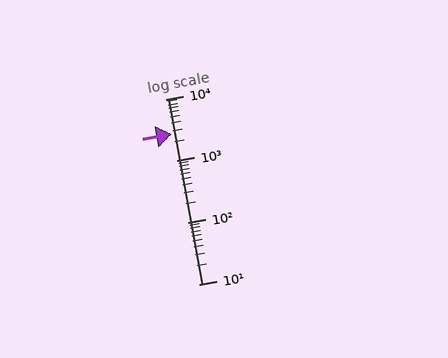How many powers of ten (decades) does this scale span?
The scale spans 3 decades, from 10 to 10000.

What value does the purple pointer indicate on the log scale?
The pointer indicates approximately 2700.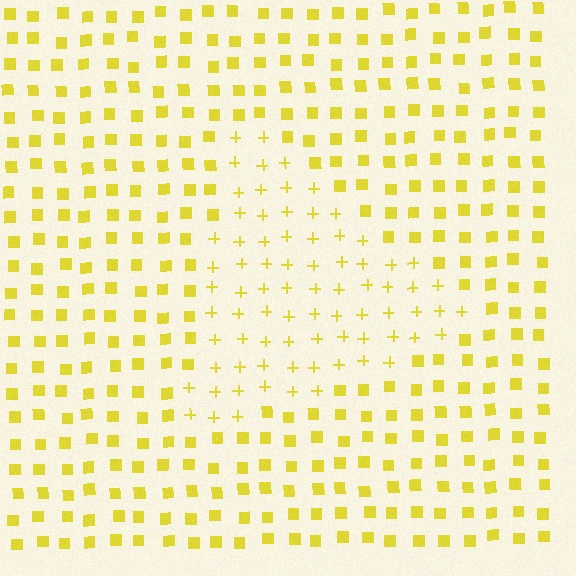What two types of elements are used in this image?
The image uses plus signs inside the triangle region and squares outside it.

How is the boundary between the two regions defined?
The boundary is defined by a change in element shape: plus signs inside vs. squares outside. All elements share the same color and spacing.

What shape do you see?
I see a triangle.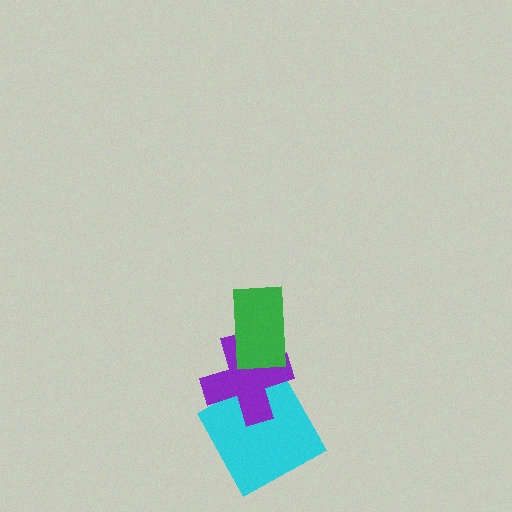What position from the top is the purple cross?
The purple cross is 2nd from the top.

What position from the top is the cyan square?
The cyan square is 3rd from the top.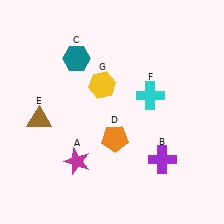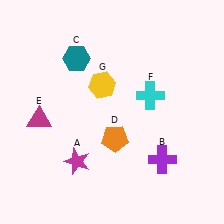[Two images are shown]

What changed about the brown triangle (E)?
In Image 1, E is brown. In Image 2, it changed to magenta.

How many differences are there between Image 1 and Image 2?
There is 1 difference between the two images.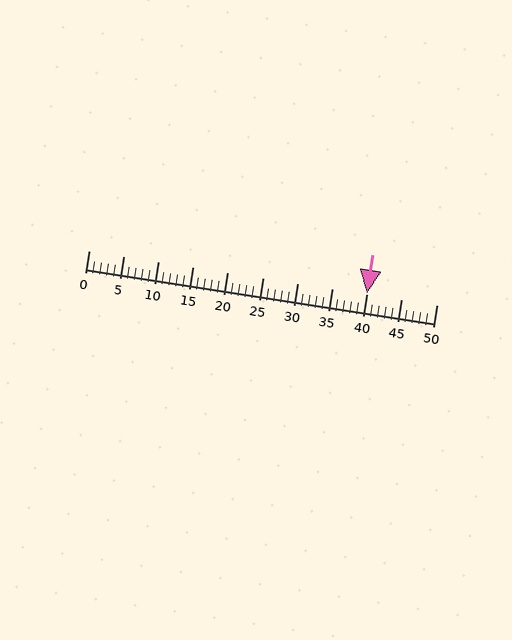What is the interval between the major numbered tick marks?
The major tick marks are spaced 5 units apart.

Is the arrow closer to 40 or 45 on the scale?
The arrow is closer to 40.